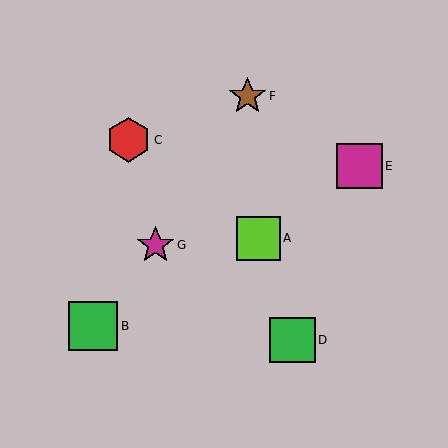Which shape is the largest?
The green square (labeled B) is the largest.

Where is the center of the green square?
The center of the green square is at (293, 340).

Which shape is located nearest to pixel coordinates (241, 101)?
The brown star (labeled F) at (247, 96) is nearest to that location.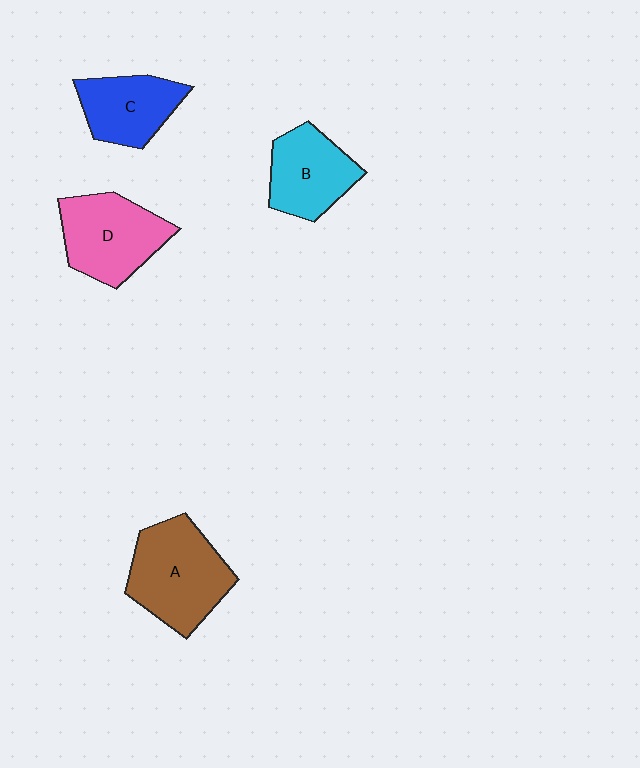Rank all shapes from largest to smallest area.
From largest to smallest: A (brown), D (pink), B (cyan), C (blue).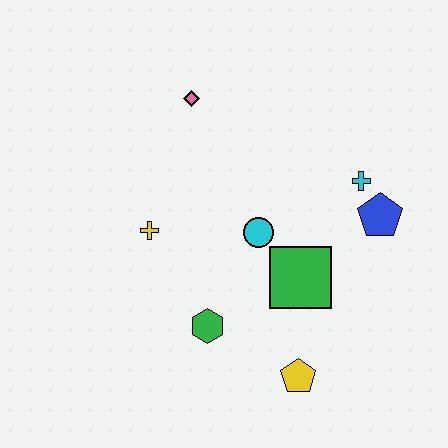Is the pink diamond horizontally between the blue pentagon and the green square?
No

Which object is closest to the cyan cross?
The blue pentagon is closest to the cyan cross.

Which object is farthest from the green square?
The pink diamond is farthest from the green square.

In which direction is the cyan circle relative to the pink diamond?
The cyan circle is below the pink diamond.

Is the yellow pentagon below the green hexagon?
Yes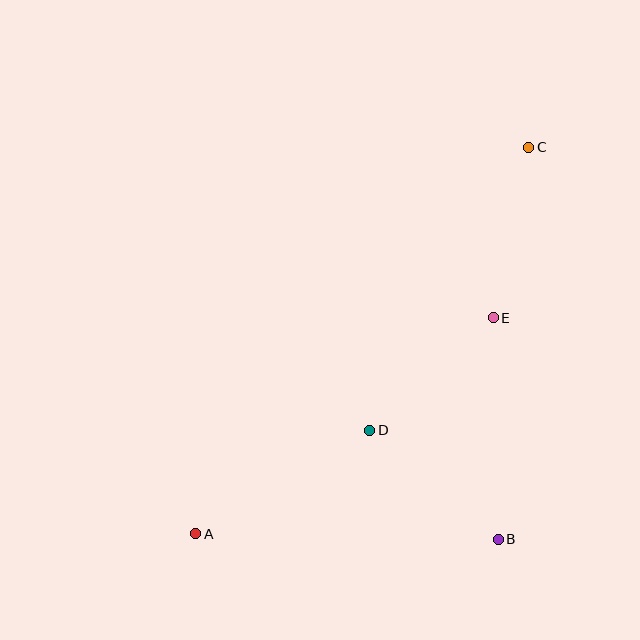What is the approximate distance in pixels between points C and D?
The distance between C and D is approximately 324 pixels.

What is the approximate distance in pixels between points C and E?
The distance between C and E is approximately 174 pixels.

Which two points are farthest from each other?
Points A and C are farthest from each other.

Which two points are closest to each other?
Points D and E are closest to each other.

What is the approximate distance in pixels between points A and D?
The distance between A and D is approximately 202 pixels.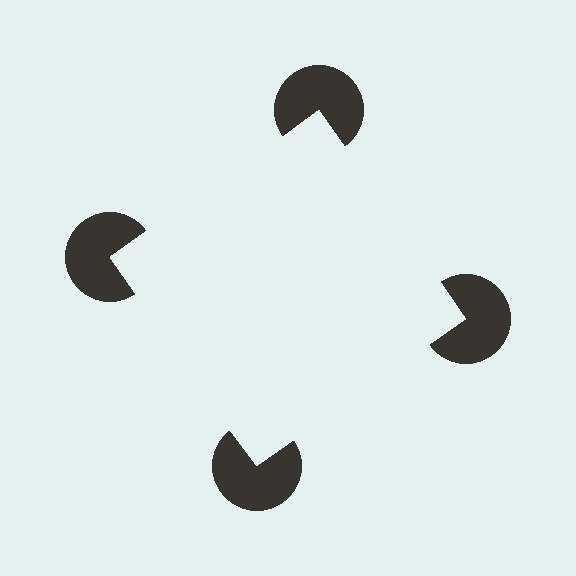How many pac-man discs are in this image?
There are 4 — one at each vertex of the illusory square.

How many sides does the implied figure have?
4 sides.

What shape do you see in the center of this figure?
An illusory square — its edges are inferred from the aligned wedge cuts in the pac-man discs, not physically drawn.